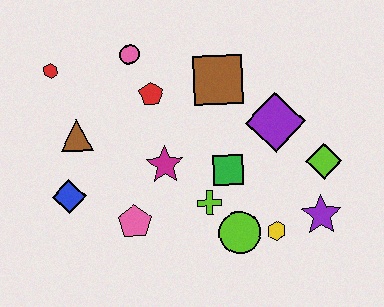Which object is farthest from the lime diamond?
The red hexagon is farthest from the lime diamond.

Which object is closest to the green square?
The lime cross is closest to the green square.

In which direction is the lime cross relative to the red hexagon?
The lime cross is to the right of the red hexagon.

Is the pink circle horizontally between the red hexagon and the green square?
Yes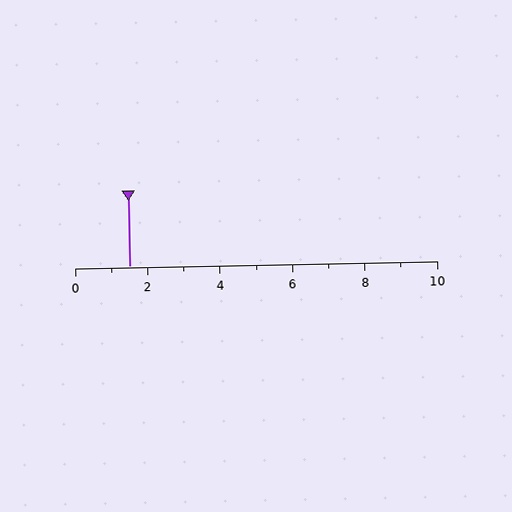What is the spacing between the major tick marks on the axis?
The major ticks are spaced 2 apart.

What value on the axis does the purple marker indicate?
The marker indicates approximately 1.5.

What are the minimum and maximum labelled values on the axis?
The axis runs from 0 to 10.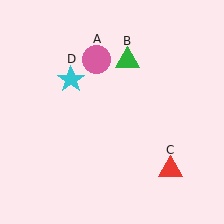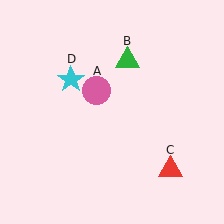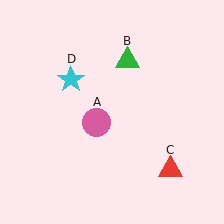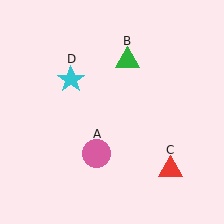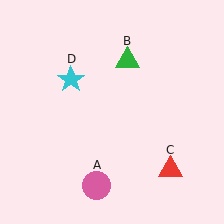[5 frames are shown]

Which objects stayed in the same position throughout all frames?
Green triangle (object B) and red triangle (object C) and cyan star (object D) remained stationary.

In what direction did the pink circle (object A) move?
The pink circle (object A) moved down.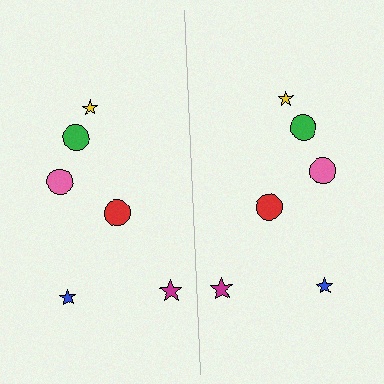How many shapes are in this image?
There are 12 shapes in this image.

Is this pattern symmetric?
Yes, this pattern has bilateral (reflection) symmetry.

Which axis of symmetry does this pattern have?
The pattern has a vertical axis of symmetry running through the center of the image.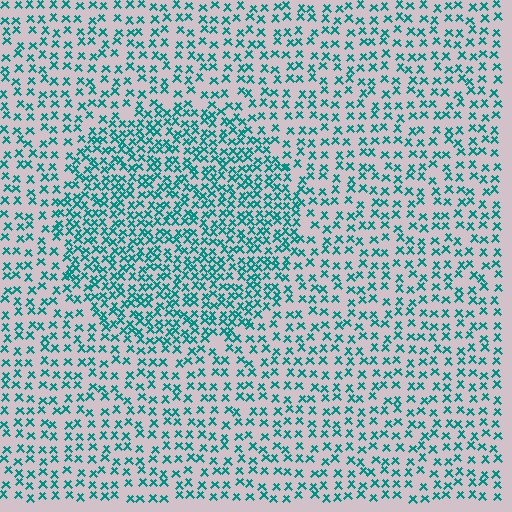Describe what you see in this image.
The image contains small teal elements arranged at two different densities. A circle-shaped region is visible where the elements are more densely packed than the surrounding area.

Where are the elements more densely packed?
The elements are more densely packed inside the circle boundary.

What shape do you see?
I see a circle.